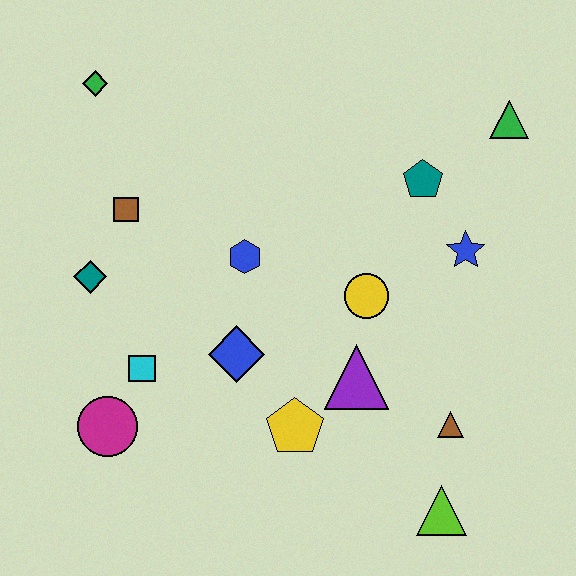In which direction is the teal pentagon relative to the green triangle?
The teal pentagon is to the left of the green triangle.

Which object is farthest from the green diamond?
The lime triangle is farthest from the green diamond.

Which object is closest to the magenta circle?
The cyan square is closest to the magenta circle.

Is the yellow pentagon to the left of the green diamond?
No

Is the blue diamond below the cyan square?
No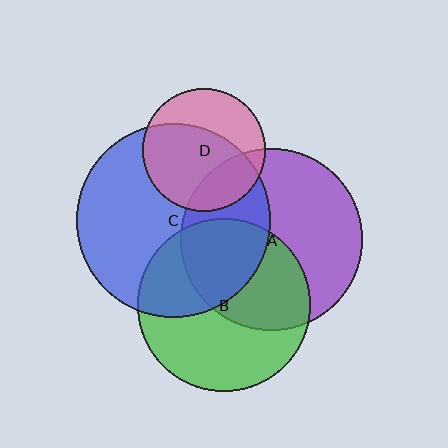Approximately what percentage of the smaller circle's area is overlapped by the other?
Approximately 45%.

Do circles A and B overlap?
Yes.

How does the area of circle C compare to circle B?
Approximately 1.3 times.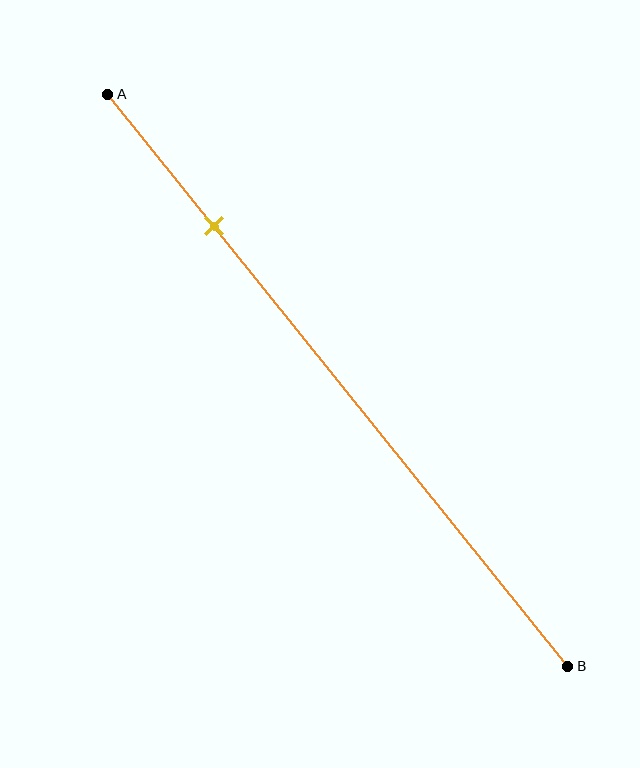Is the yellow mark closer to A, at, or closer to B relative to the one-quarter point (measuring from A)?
The yellow mark is approximately at the one-quarter point of segment AB.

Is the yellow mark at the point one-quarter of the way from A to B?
Yes, the mark is approximately at the one-quarter point.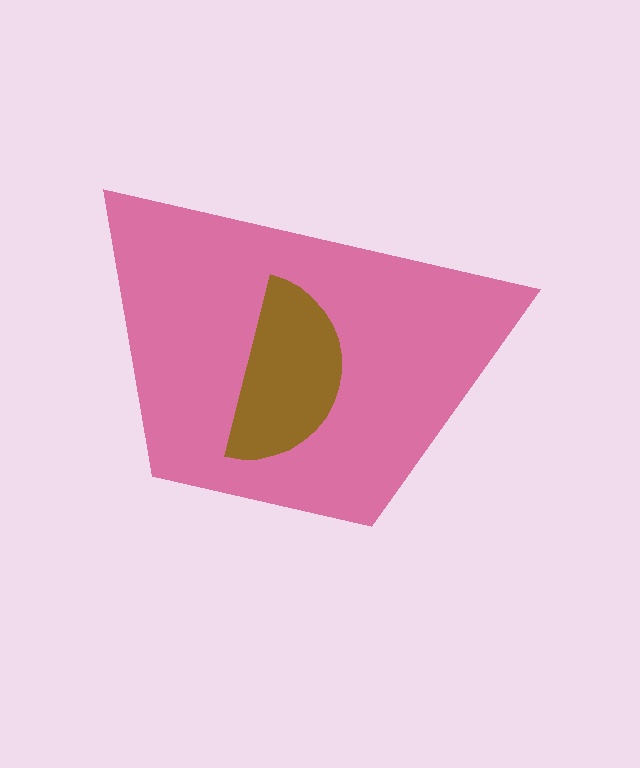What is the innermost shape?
The brown semicircle.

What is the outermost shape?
The pink trapezoid.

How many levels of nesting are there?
2.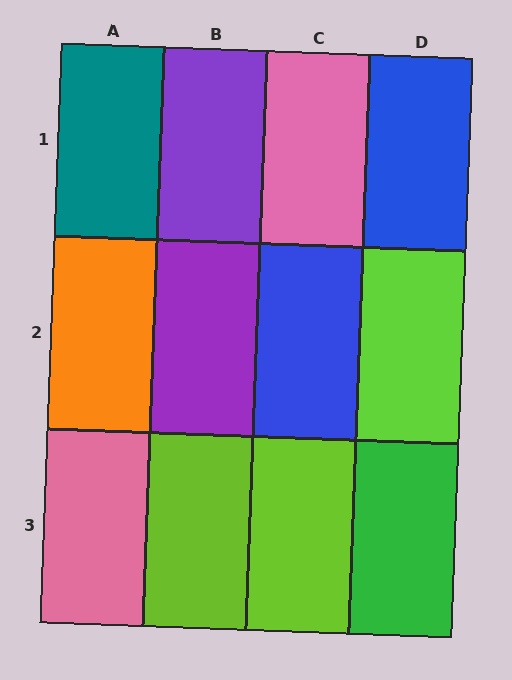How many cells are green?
1 cell is green.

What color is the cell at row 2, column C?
Blue.